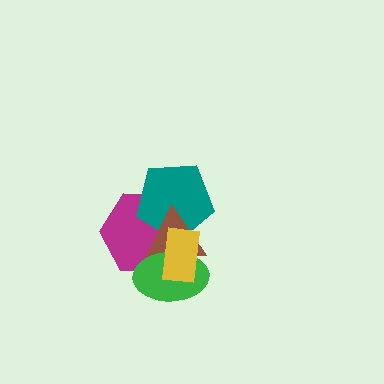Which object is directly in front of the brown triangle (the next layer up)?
The green ellipse is directly in front of the brown triangle.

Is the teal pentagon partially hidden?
Yes, it is partially covered by another shape.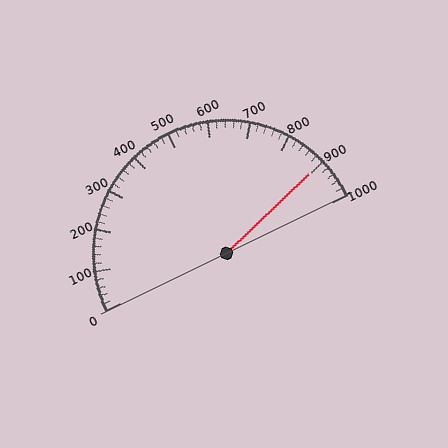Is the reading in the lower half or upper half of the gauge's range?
The reading is in the upper half of the range (0 to 1000).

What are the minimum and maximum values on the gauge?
The gauge ranges from 0 to 1000.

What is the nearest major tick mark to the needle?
The nearest major tick mark is 900.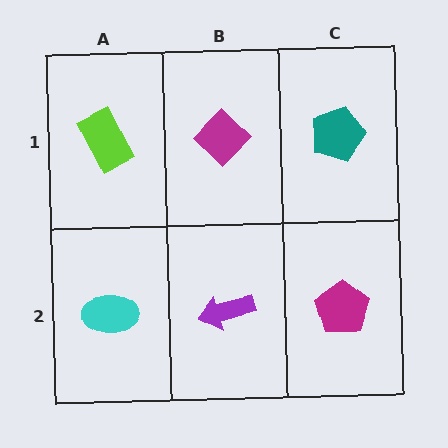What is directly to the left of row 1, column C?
A magenta diamond.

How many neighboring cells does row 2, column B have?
3.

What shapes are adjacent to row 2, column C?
A teal pentagon (row 1, column C), a purple arrow (row 2, column B).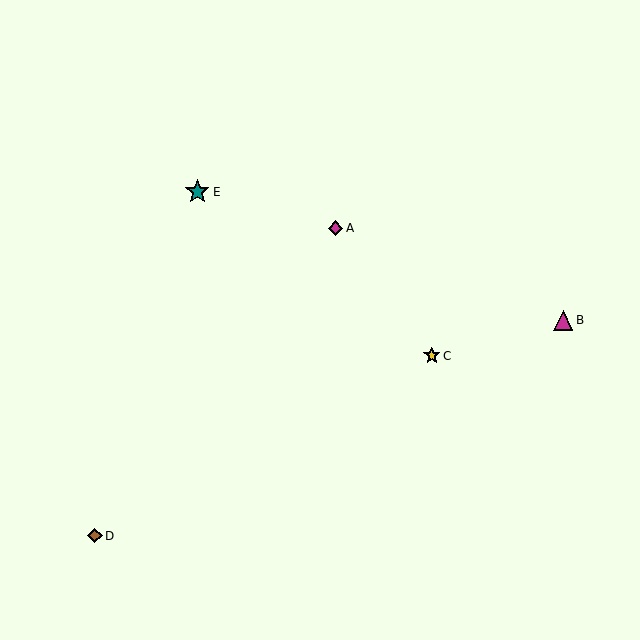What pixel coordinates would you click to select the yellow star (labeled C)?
Click at (432, 356) to select the yellow star C.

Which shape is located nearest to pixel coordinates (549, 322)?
The magenta triangle (labeled B) at (563, 320) is nearest to that location.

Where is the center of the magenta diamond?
The center of the magenta diamond is at (336, 228).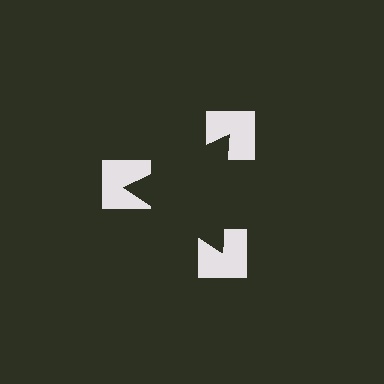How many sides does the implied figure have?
3 sides.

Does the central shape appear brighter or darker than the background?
It typically appears slightly darker than the background, even though no actual brightness change is drawn.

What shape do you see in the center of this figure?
An illusory triangle — its edges are inferred from the aligned wedge cuts in the notched squares, not physically drawn.